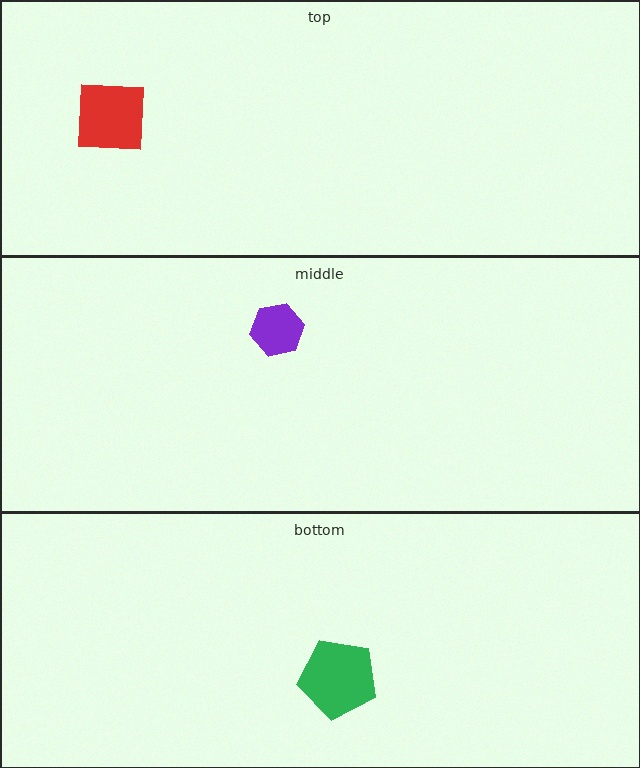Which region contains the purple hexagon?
The middle region.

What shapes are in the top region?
The red square.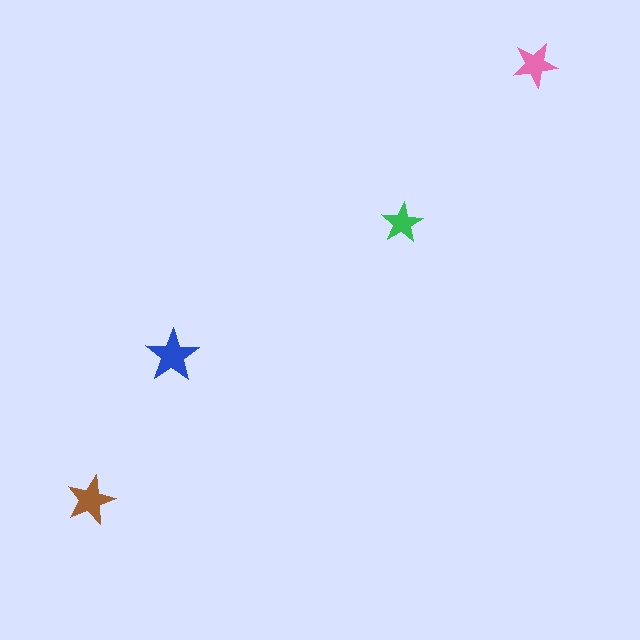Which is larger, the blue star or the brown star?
The blue one.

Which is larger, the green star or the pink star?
The pink one.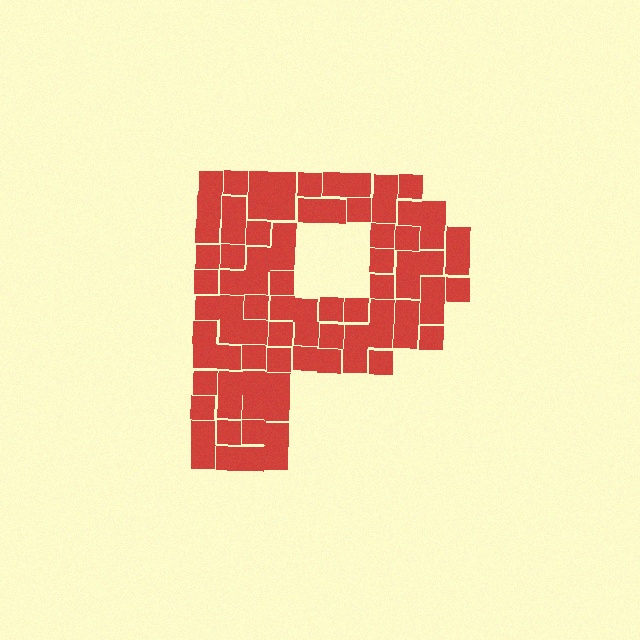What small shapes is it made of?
It is made of small squares.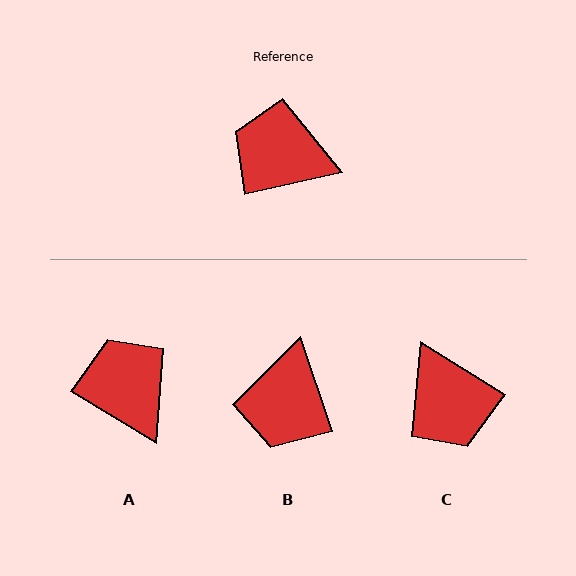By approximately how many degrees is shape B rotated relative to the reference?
Approximately 96 degrees counter-clockwise.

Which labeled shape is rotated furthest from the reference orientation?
C, about 135 degrees away.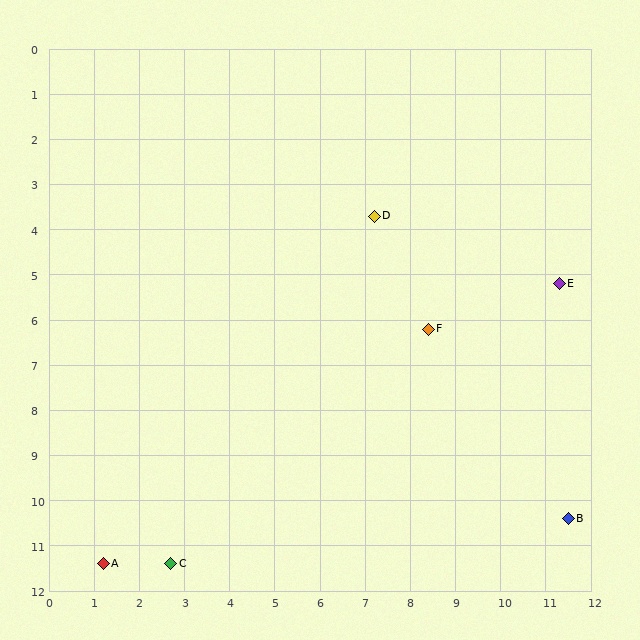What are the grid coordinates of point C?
Point C is at approximately (2.7, 11.4).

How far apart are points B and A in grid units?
Points B and A are about 10.3 grid units apart.